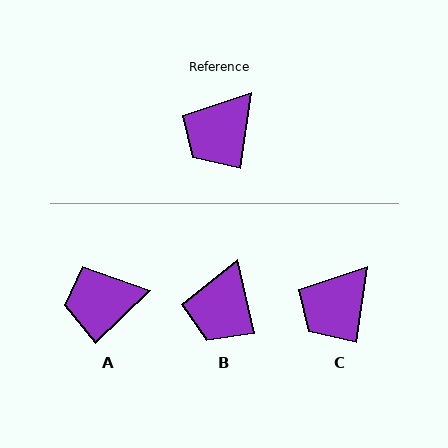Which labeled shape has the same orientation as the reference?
C.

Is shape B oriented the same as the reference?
No, it is off by about 21 degrees.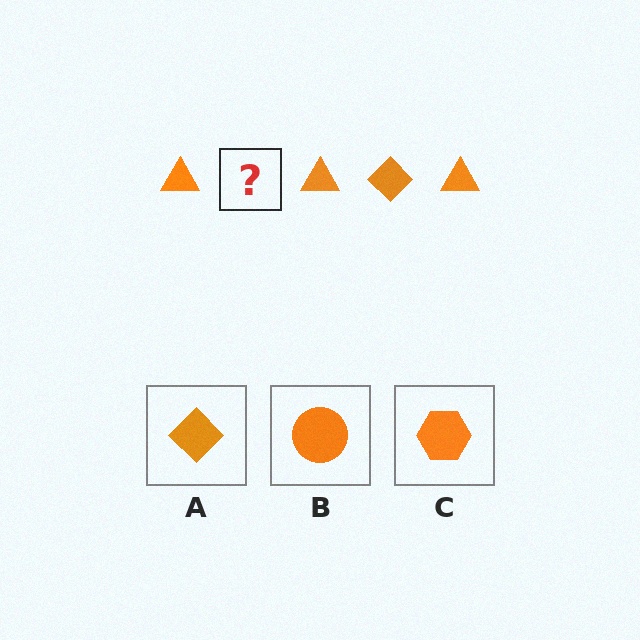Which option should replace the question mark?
Option A.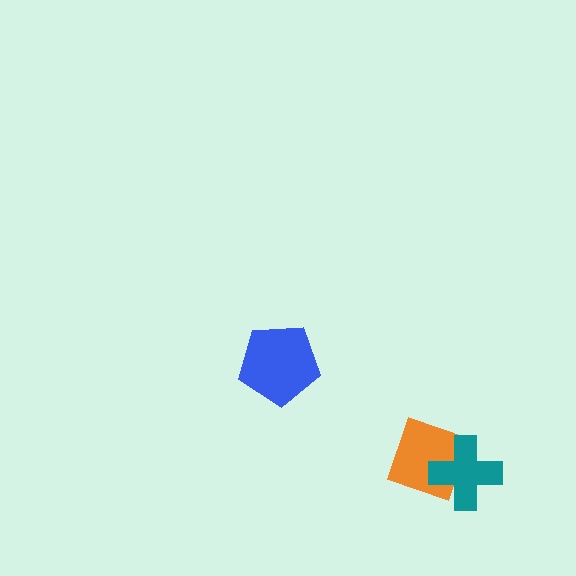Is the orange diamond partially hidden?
Yes, it is partially covered by another shape.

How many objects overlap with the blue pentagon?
0 objects overlap with the blue pentagon.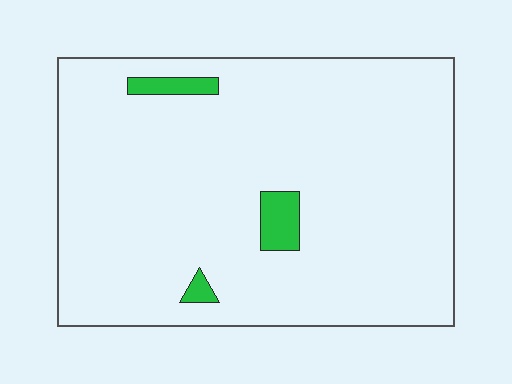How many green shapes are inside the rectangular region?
3.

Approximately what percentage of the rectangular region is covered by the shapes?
Approximately 5%.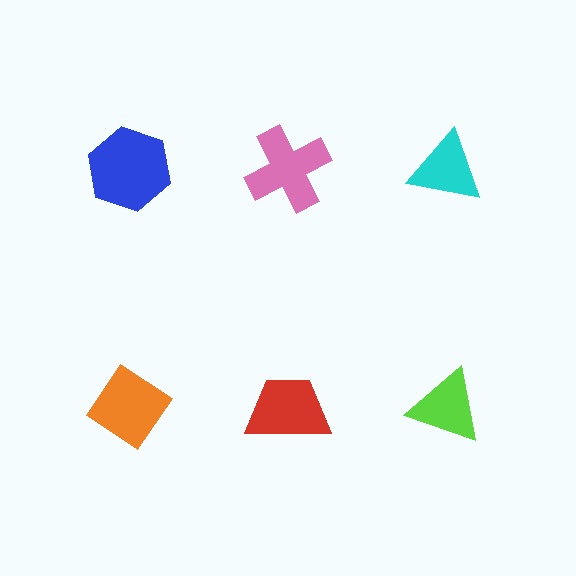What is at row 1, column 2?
A pink cross.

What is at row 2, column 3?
A lime triangle.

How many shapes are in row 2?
3 shapes.